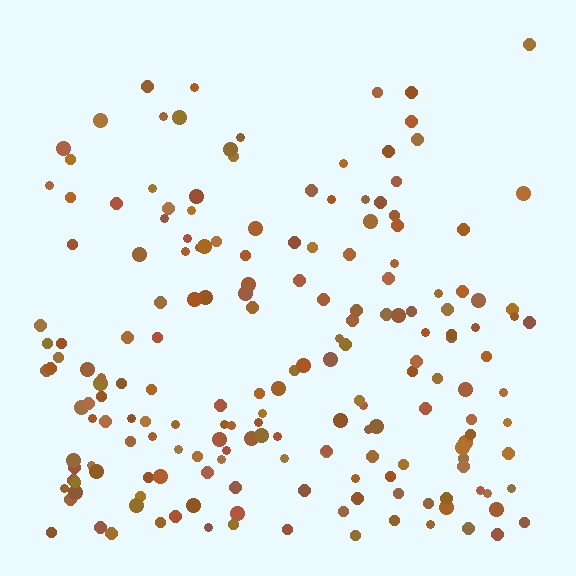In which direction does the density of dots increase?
From top to bottom, with the bottom side densest.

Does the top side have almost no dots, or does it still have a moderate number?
Still a moderate number, just noticeably fewer than the bottom.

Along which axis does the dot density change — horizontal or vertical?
Vertical.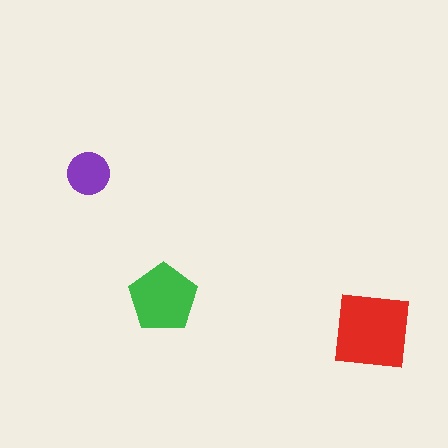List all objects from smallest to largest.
The purple circle, the green pentagon, the red square.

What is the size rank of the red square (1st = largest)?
1st.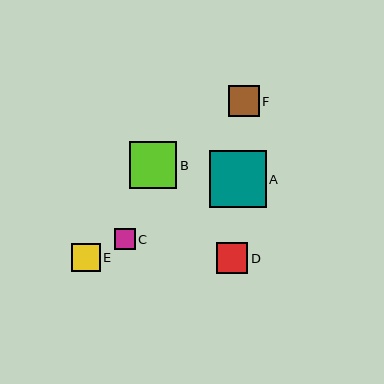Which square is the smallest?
Square C is the smallest with a size of approximately 21 pixels.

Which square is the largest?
Square A is the largest with a size of approximately 57 pixels.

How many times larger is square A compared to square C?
Square A is approximately 2.7 times the size of square C.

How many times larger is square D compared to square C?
Square D is approximately 1.5 times the size of square C.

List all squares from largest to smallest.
From largest to smallest: A, B, D, F, E, C.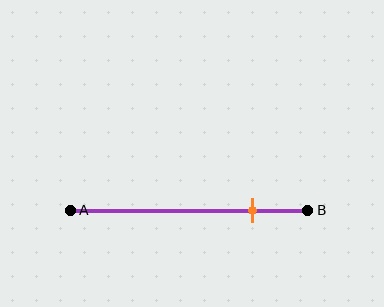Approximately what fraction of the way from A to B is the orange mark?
The orange mark is approximately 75% of the way from A to B.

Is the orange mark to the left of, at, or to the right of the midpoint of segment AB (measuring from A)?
The orange mark is to the right of the midpoint of segment AB.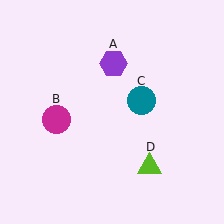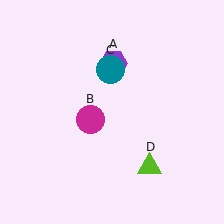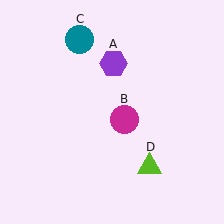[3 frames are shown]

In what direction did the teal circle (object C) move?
The teal circle (object C) moved up and to the left.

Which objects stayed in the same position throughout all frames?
Purple hexagon (object A) and lime triangle (object D) remained stationary.